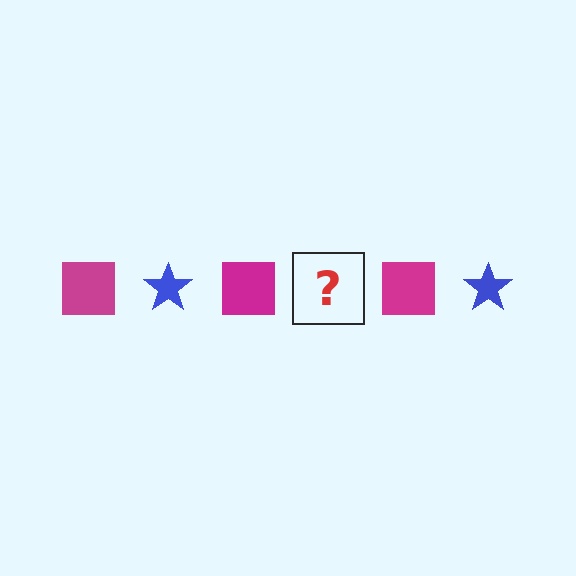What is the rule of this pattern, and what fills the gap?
The rule is that the pattern alternates between magenta square and blue star. The gap should be filled with a blue star.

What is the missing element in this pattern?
The missing element is a blue star.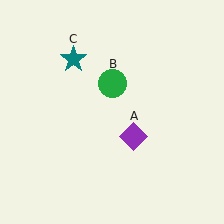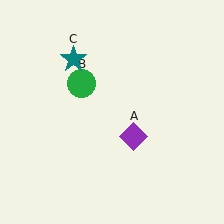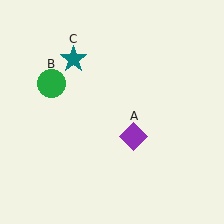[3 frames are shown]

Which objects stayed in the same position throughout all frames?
Purple diamond (object A) and teal star (object C) remained stationary.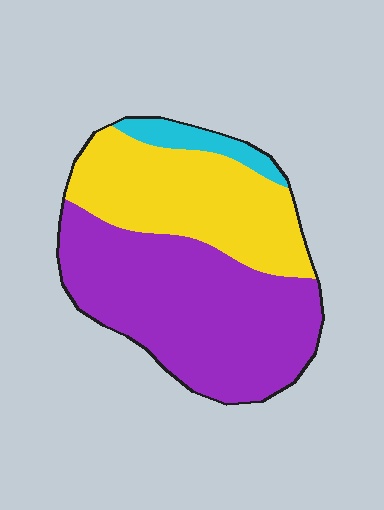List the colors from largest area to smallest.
From largest to smallest: purple, yellow, cyan.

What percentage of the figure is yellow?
Yellow covers 37% of the figure.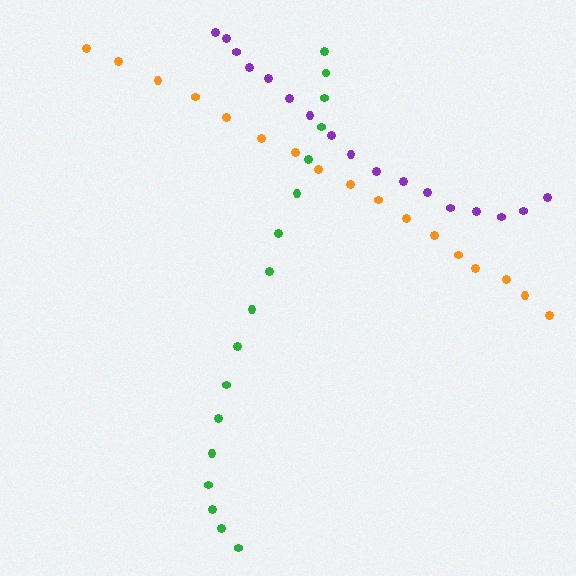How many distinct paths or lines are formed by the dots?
There are 3 distinct paths.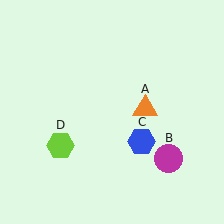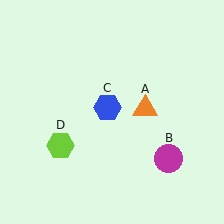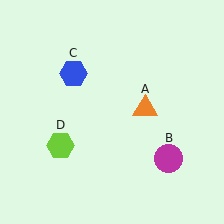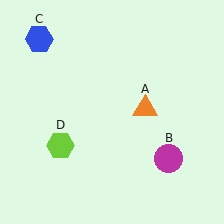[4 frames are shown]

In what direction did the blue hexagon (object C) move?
The blue hexagon (object C) moved up and to the left.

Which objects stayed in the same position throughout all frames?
Orange triangle (object A) and magenta circle (object B) and lime hexagon (object D) remained stationary.